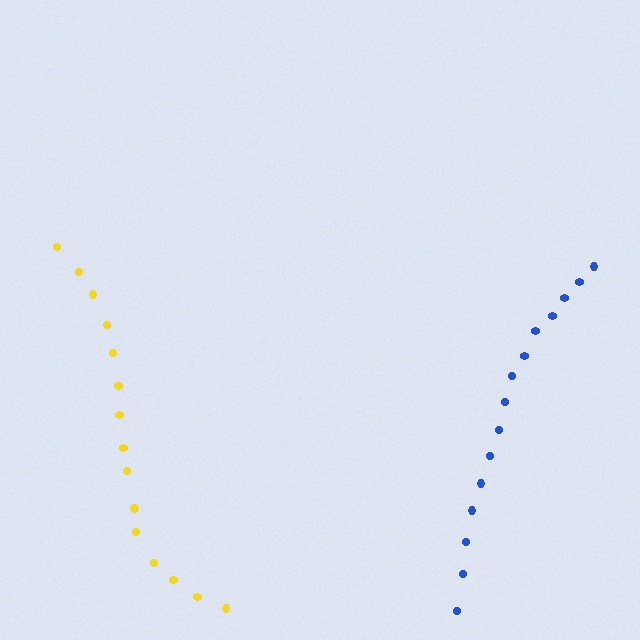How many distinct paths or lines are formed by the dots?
There are 2 distinct paths.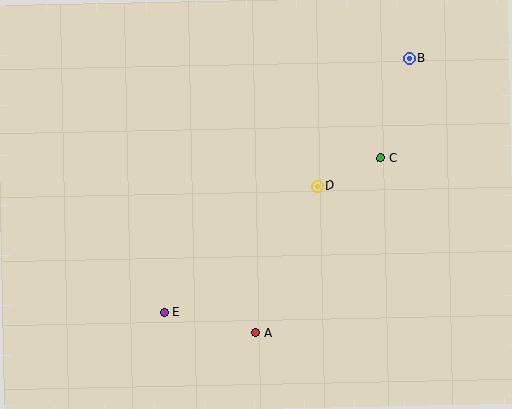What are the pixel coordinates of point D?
Point D is at (317, 186).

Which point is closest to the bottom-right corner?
Point A is closest to the bottom-right corner.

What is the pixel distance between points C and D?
The distance between C and D is 70 pixels.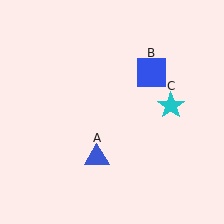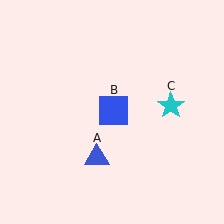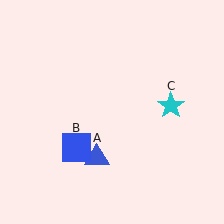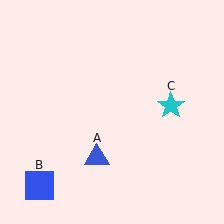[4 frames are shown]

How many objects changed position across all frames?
1 object changed position: blue square (object B).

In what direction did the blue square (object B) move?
The blue square (object B) moved down and to the left.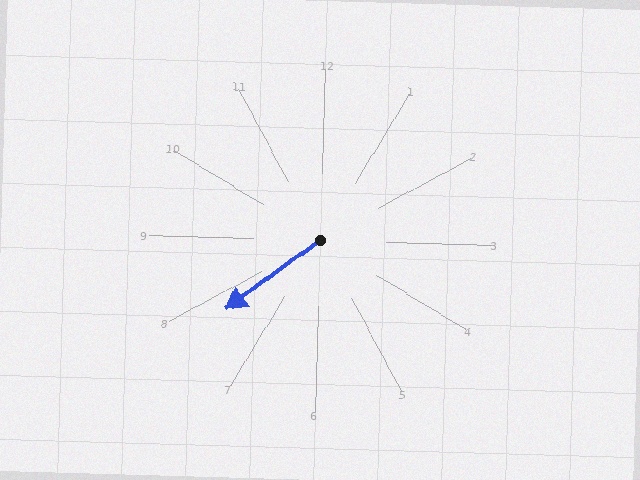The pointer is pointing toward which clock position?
Roughly 8 o'clock.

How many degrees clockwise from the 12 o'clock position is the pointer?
Approximately 232 degrees.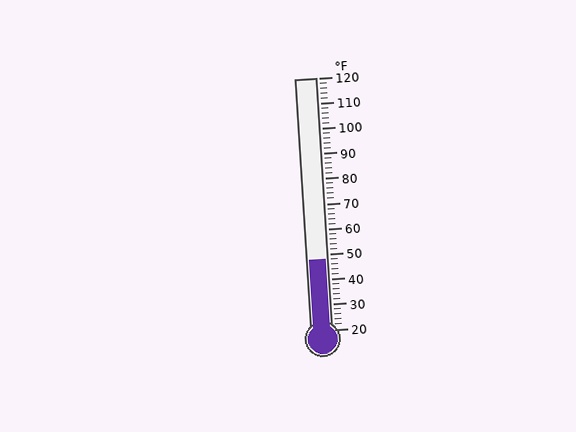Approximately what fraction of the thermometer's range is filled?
The thermometer is filled to approximately 30% of its range.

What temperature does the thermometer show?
The thermometer shows approximately 48°F.